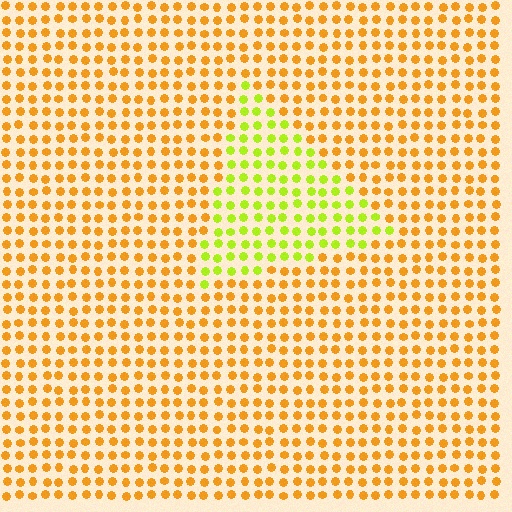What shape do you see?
I see a triangle.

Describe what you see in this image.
The image is filled with small orange elements in a uniform arrangement. A triangle-shaped region is visible where the elements are tinted to a slightly different hue, forming a subtle color boundary.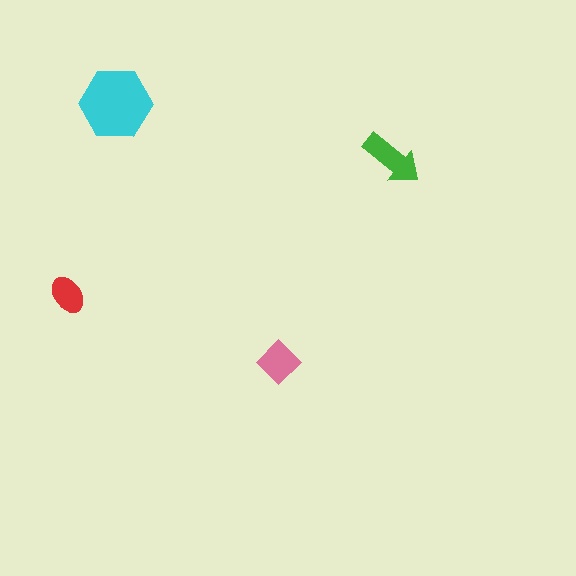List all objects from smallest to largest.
The red ellipse, the pink diamond, the green arrow, the cyan hexagon.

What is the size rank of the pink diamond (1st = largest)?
3rd.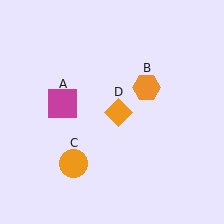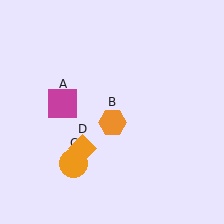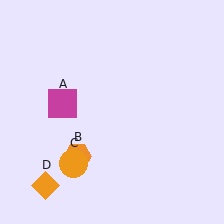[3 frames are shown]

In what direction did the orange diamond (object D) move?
The orange diamond (object D) moved down and to the left.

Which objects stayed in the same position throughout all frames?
Magenta square (object A) and orange circle (object C) remained stationary.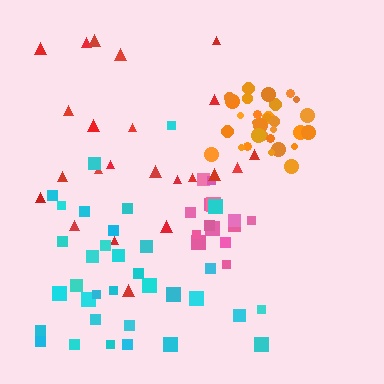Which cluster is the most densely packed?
Orange.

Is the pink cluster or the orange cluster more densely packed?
Orange.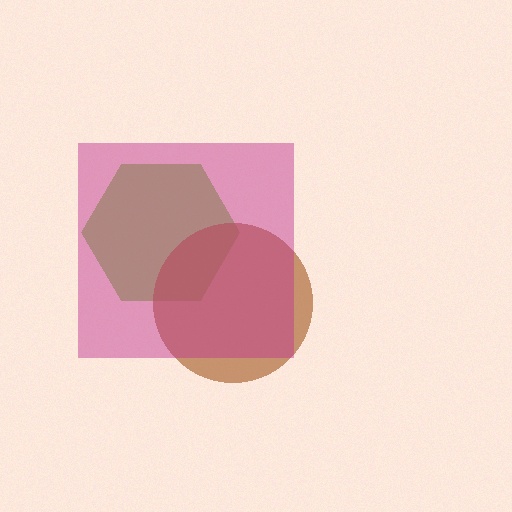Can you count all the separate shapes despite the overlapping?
Yes, there are 3 separate shapes.